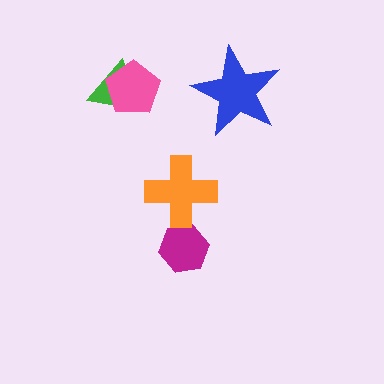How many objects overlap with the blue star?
0 objects overlap with the blue star.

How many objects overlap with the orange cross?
0 objects overlap with the orange cross.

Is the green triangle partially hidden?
Yes, it is partially covered by another shape.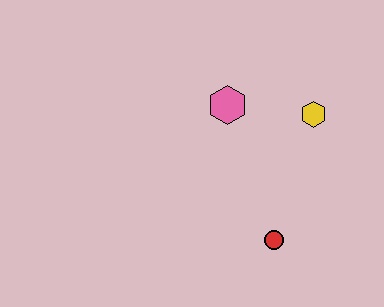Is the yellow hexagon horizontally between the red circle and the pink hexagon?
No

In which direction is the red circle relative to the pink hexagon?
The red circle is below the pink hexagon.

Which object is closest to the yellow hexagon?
The pink hexagon is closest to the yellow hexagon.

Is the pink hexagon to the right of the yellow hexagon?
No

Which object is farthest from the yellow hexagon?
The red circle is farthest from the yellow hexagon.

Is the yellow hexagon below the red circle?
No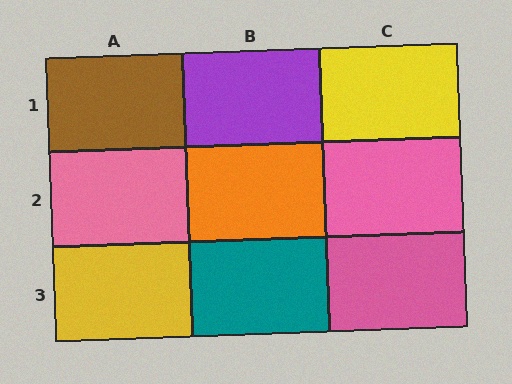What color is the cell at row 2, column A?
Pink.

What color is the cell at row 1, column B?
Purple.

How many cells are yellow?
2 cells are yellow.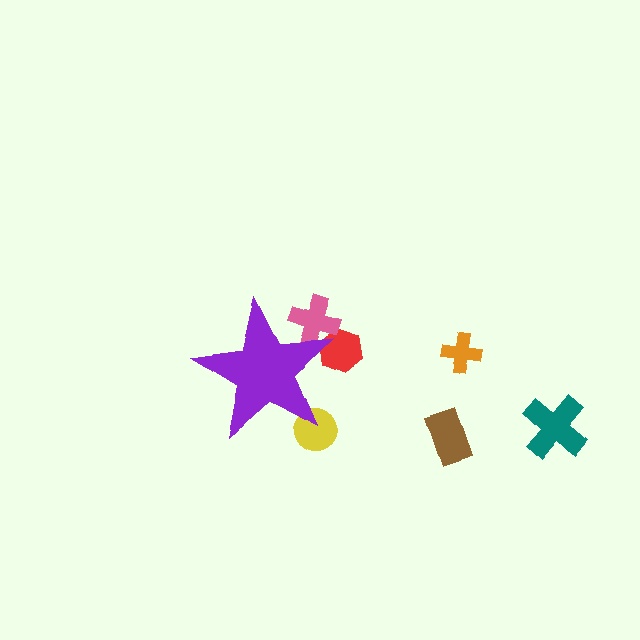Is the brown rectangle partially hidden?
No, the brown rectangle is fully visible.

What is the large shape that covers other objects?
A purple star.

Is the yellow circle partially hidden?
Yes, the yellow circle is partially hidden behind the purple star.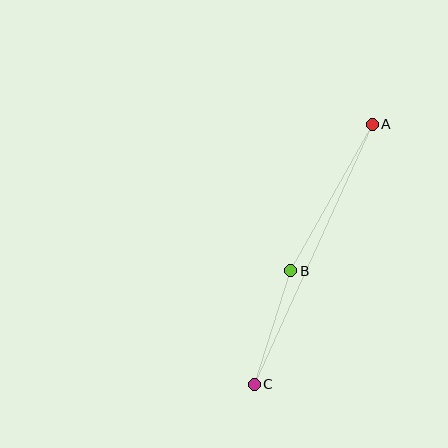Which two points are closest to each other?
Points B and C are closest to each other.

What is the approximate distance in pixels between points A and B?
The distance between A and B is approximately 168 pixels.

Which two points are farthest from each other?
Points A and C are farthest from each other.